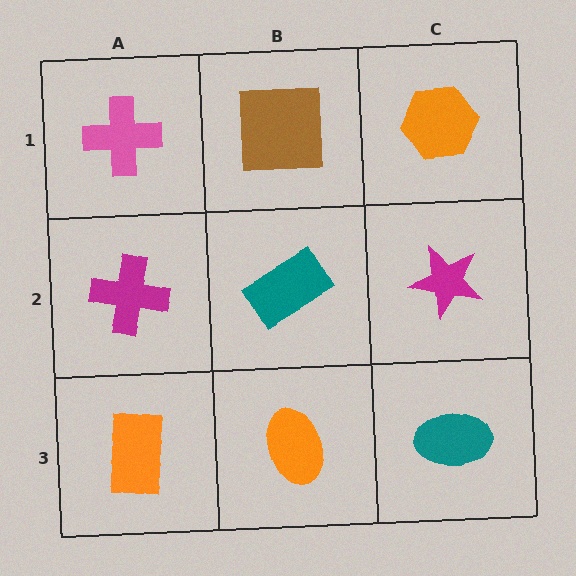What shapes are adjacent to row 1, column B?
A teal rectangle (row 2, column B), a pink cross (row 1, column A), an orange hexagon (row 1, column C).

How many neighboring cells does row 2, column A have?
3.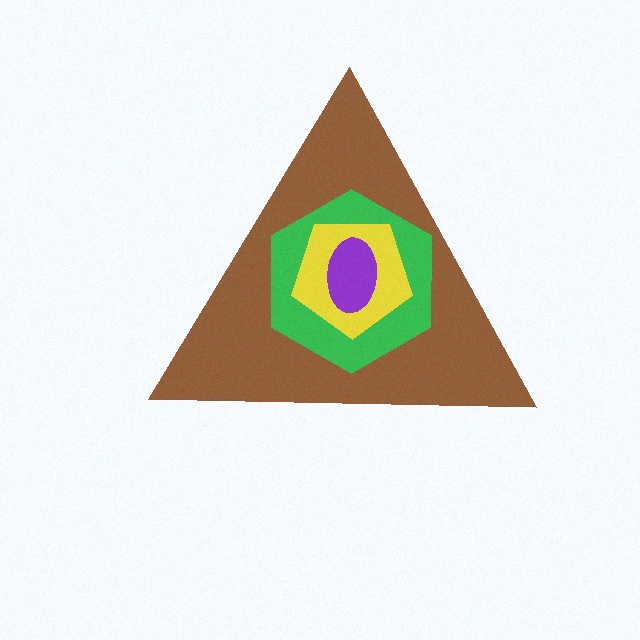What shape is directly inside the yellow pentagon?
The purple ellipse.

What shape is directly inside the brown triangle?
The green hexagon.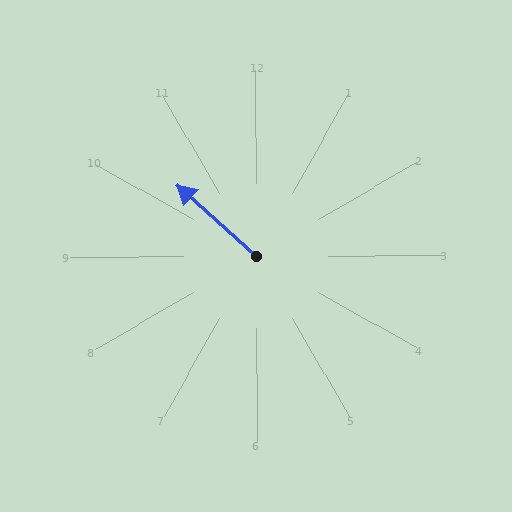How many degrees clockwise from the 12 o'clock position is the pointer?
Approximately 312 degrees.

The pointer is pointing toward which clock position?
Roughly 10 o'clock.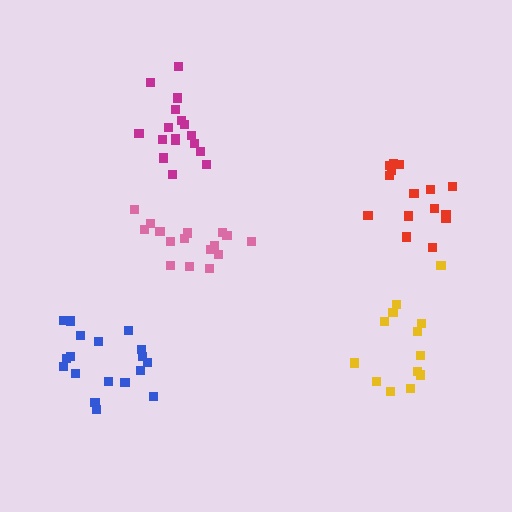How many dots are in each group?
Group 1: 13 dots, Group 2: 17 dots, Group 3: 16 dots, Group 4: 18 dots, Group 5: 15 dots (79 total).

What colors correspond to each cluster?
The clusters are colored: yellow, magenta, pink, blue, red.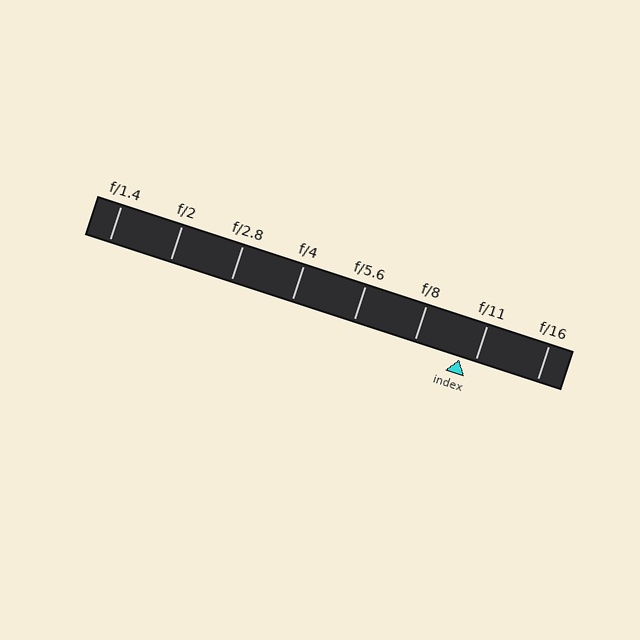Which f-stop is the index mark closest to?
The index mark is closest to f/11.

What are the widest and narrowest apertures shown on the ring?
The widest aperture shown is f/1.4 and the narrowest is f/16.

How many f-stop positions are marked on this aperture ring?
There are 8 f-stop positions marked.